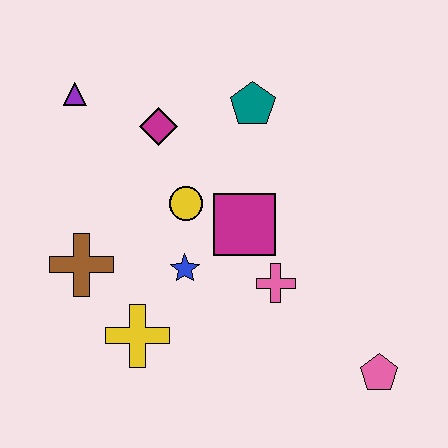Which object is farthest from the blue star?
The pink pentagon is farthest from the blue star.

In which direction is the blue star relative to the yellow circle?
The blue star is below the yellow circle.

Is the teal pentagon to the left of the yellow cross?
No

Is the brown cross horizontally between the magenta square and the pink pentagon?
No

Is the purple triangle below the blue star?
No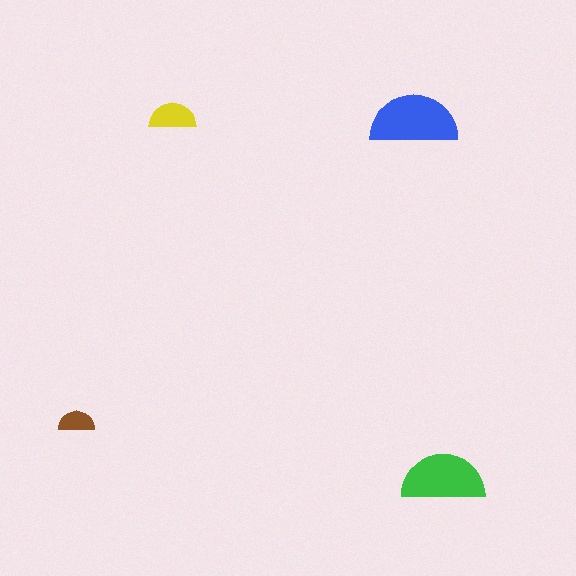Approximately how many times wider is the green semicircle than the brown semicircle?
About 2.5 times wider.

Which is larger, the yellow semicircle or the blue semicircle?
The blue one.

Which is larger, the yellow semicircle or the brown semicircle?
The yellow one.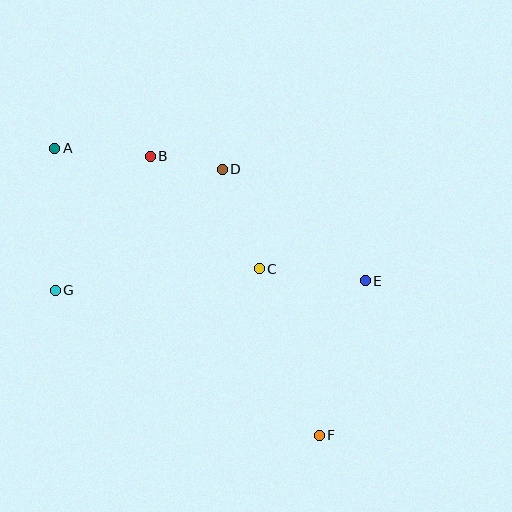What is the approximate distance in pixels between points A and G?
The distance between A and G is approximately 142 pixels.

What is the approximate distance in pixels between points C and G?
The distance between C and G is approximately 205 pixels.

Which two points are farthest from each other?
Points A and F are farthest from each other.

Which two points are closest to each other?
Points B and D are closest to each other.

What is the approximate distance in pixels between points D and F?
The distance between D and F is approximately 283 pixels.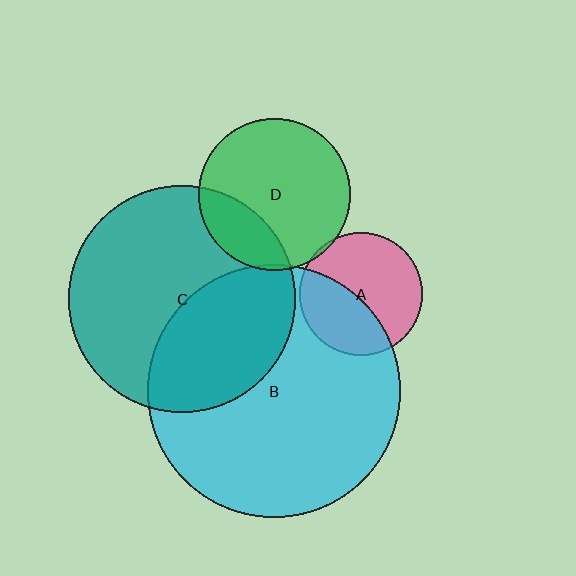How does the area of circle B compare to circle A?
Approximately 4.3 times.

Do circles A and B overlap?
Yes.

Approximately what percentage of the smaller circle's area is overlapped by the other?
Approximately 40%.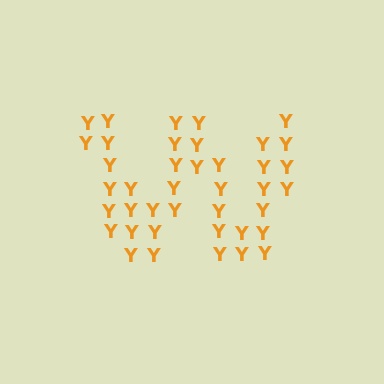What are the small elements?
The small elements are letter Y's.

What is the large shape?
The large shape is the letter W.